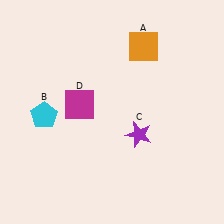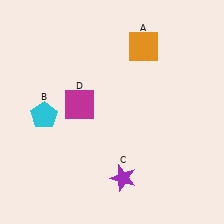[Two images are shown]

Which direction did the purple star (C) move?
The purple star (C) moved down.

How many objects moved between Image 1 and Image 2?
1 object moved between the two images.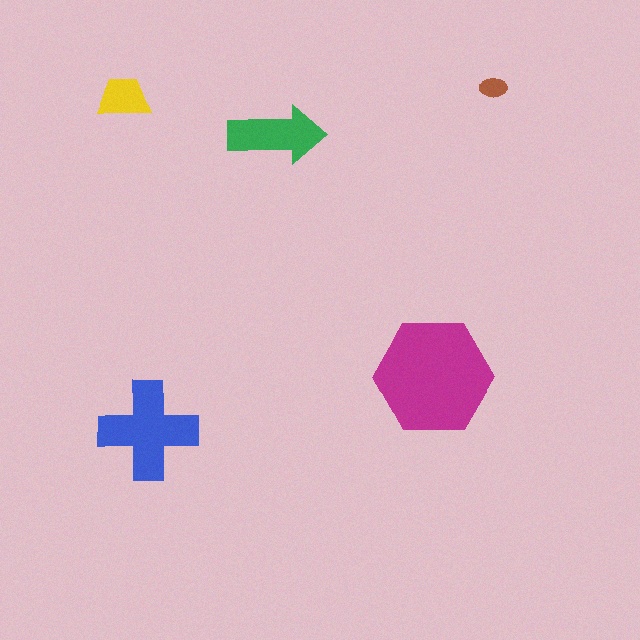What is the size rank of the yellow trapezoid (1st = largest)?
4th.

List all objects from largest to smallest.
The magenta hexagon, the blue cross, the green arrow, the yellow trapezoid, the brown ellipse.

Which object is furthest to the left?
The yellow trapezoid is leftmost.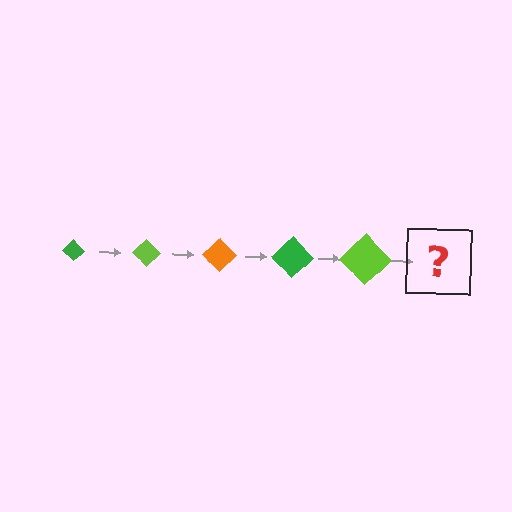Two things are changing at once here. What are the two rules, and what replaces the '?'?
The two rules are that the diamond grows larger each step and the color cycles through green, lime, and orange. The '?' should be an orange diamond, larger than the previous one.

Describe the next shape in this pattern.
It should be an orange diamond, larger than the previous one.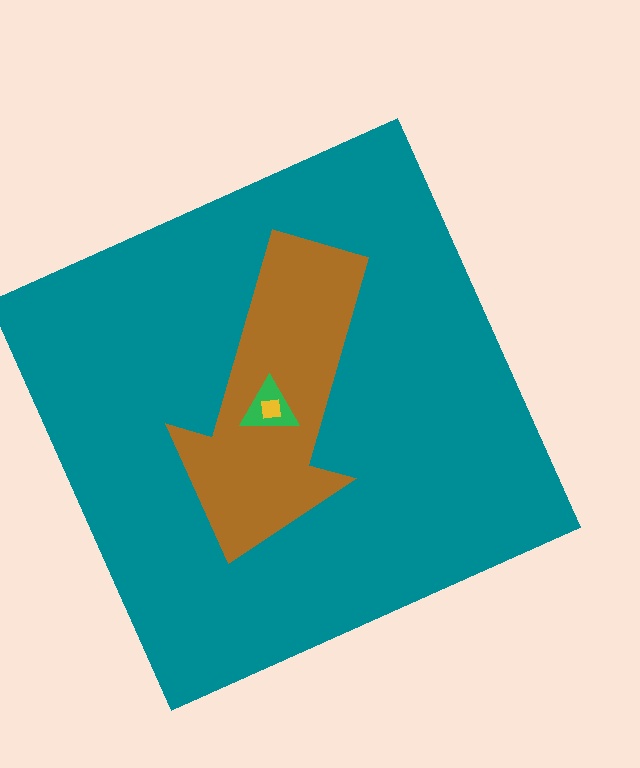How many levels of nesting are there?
4.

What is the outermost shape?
The teal square.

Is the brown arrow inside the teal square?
Yes.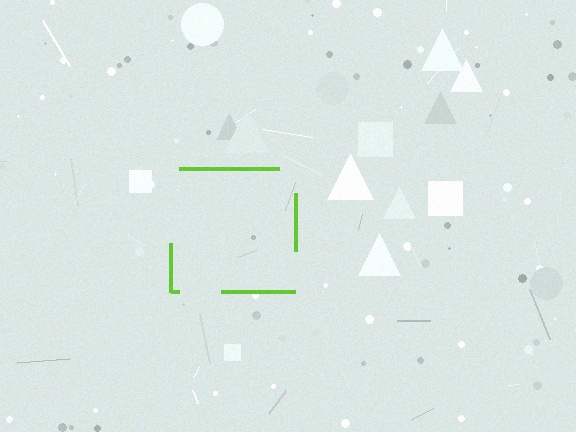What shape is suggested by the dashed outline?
The dashed outline suggests a square.